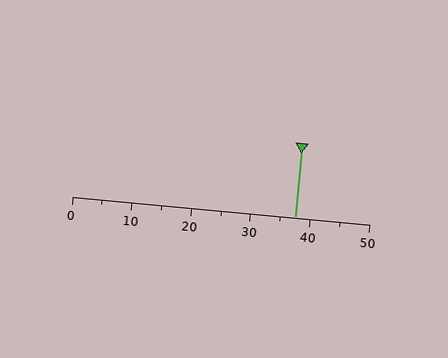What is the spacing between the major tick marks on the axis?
The major ticks are spaced 10 apart.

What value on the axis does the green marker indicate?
The marker indicates approximately 37.5.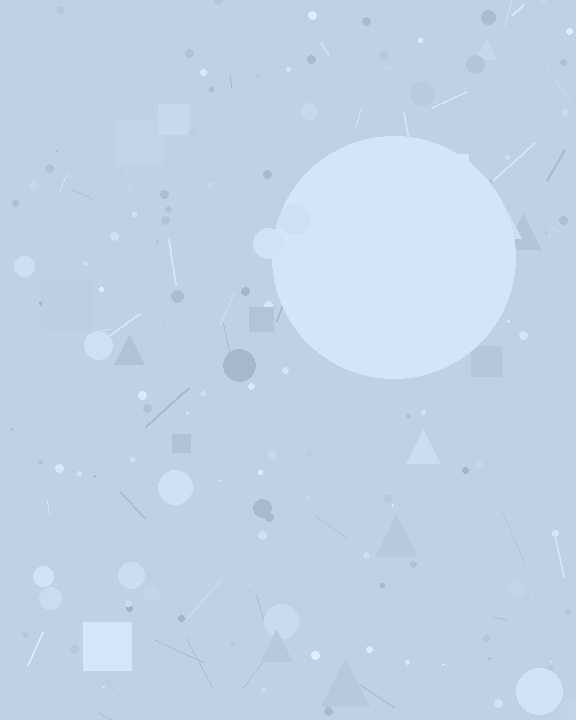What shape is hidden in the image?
A circle is hidden in the image.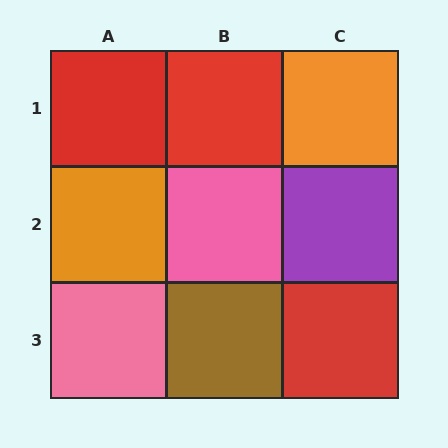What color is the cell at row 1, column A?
Red.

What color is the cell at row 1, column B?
Red.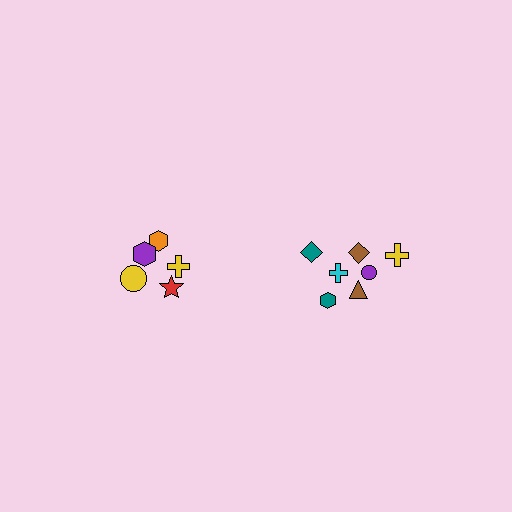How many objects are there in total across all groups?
There are 12 objects.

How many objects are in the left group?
There are 5 objects.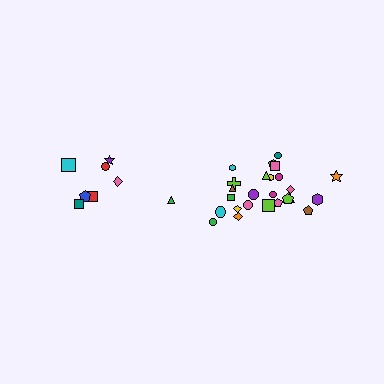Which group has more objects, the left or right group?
The right group.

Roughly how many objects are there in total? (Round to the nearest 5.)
Roughly 35 objects in total.